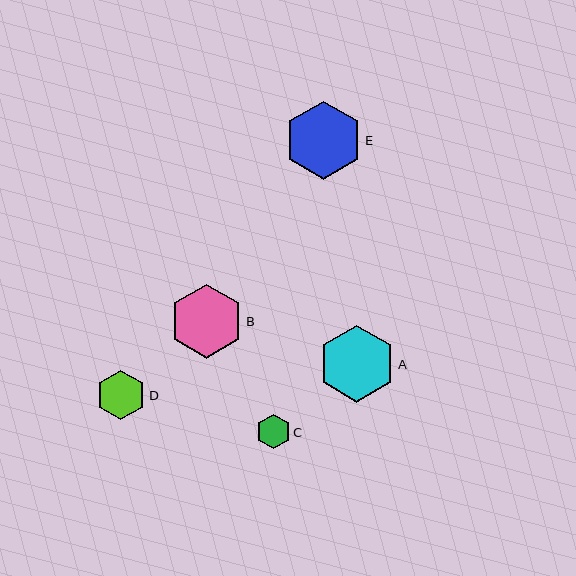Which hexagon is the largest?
Hexagon E is the largest with a size of approximately 78 pixels.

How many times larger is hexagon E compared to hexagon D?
Hexagon E is approximately 1.6 times the size of hexagon D.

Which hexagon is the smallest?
Hexagon C is the smallest with a size of approximately 35 pixels.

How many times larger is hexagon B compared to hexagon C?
Hexagon B is approximately 2.1 times the size of hexagon C.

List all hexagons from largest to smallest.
From largest to smallest: E, A, B, D, C.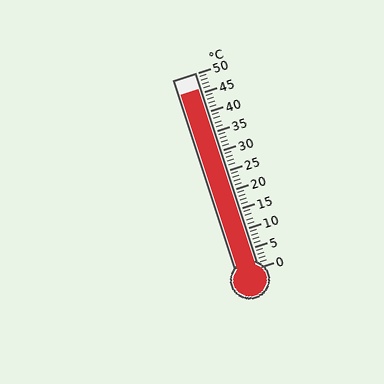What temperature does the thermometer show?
The thermometer shows approximately 46°C.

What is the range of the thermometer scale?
The thermometer scale ranges from 0°C to 50°C.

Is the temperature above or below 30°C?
The temperature is above 30°C.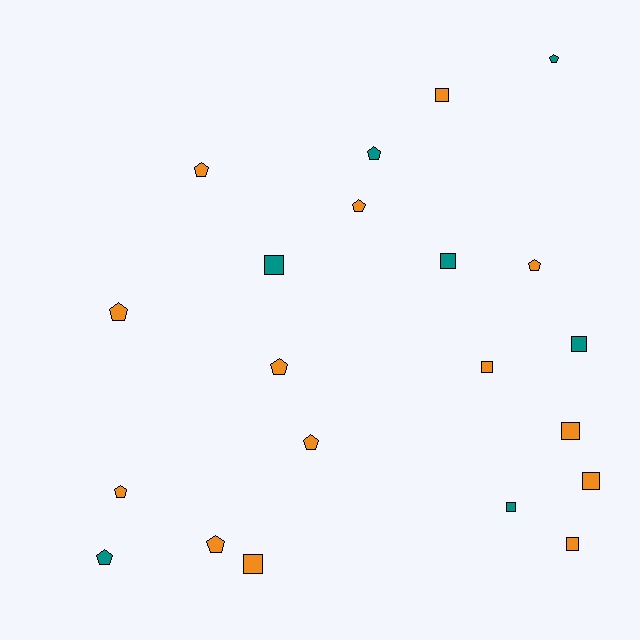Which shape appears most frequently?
Pentagon, with 11 objects.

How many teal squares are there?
There are 4 teal squares.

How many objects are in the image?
There are 21 objects.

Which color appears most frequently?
Orange, with 14 objects.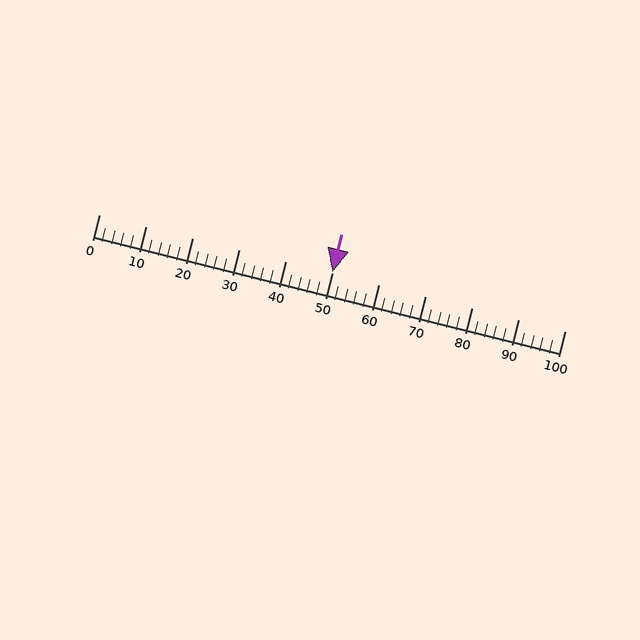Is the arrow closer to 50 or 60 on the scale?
The arrow is closer to 50.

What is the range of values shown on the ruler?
The ruler shows values from 0 to 100.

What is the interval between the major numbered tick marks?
The major tick marks are spaced 10 units apart.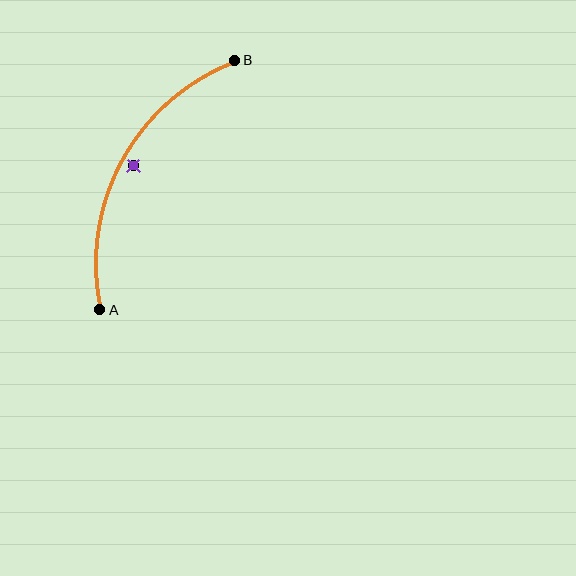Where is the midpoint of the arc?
The arc midpoint is the point on the curve farthest from the straight line joining A and B. It sits to the left of that line.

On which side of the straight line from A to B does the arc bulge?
The arc bulges to the left of the straight line connecting A and B.